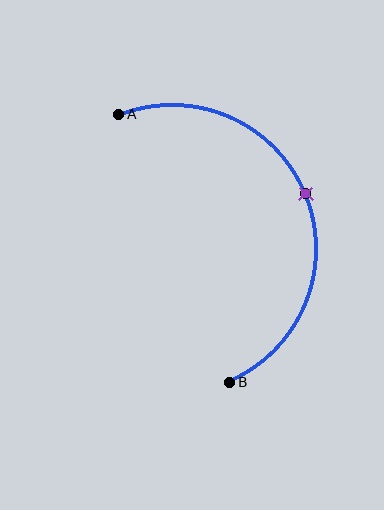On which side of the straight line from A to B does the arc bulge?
The arc bulges to the right of the straight line connecting A and B.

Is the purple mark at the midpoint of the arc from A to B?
Yes. The purple mark lies on the arc at equal arc-length from both A and B — it is the arc midpoint.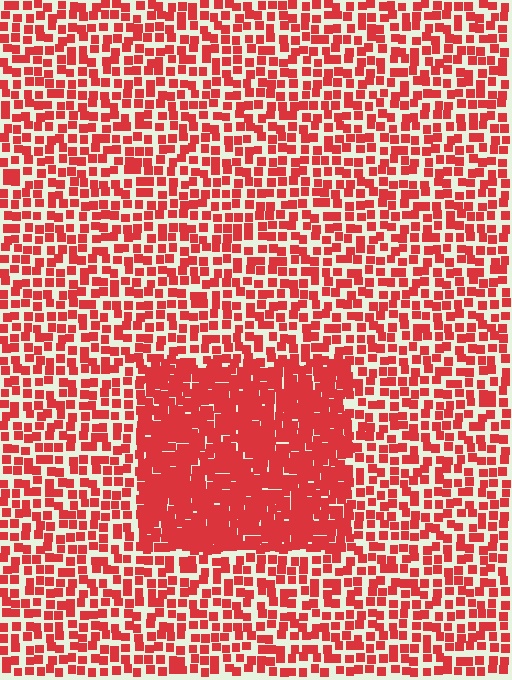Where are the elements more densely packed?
The elements are more densely packed inside the rectangle boundary.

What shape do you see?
I see a rectangle.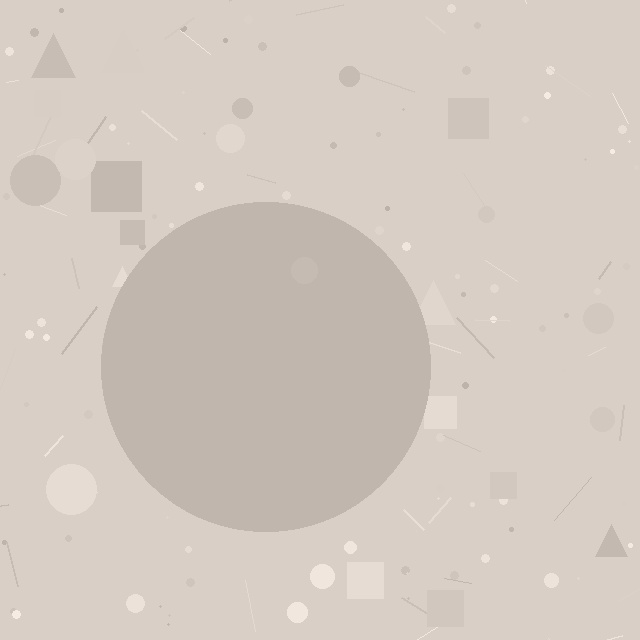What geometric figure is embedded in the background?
A circle is embedded in the background.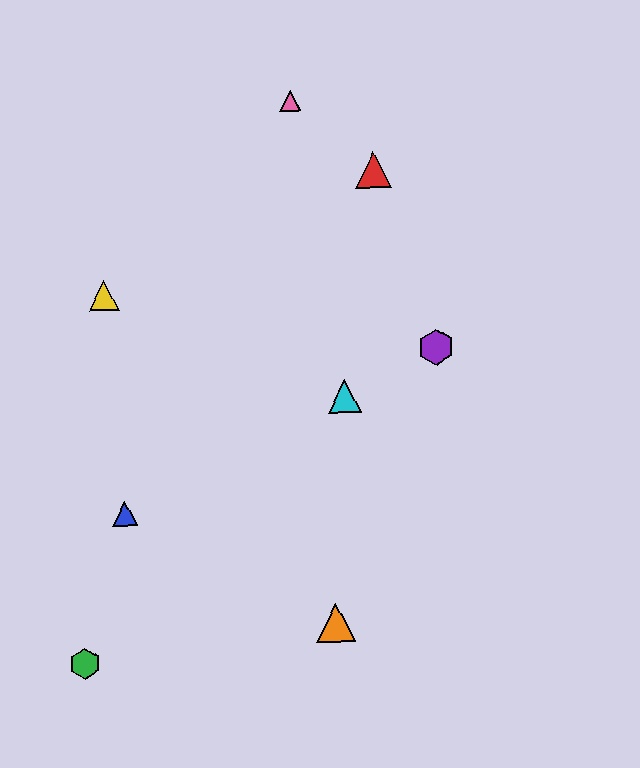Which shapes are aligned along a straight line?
The blue triangle, the purple hexagon, the cyan triangle are aligned along a straight line.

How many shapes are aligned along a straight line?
3 shapes (the blue triangle, the purple hexagon, the cyan triangle) are aligned along a straight line.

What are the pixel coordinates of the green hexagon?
The green hexagon is at (85, 664).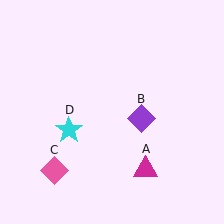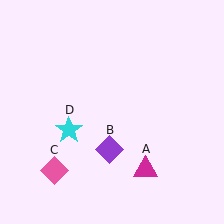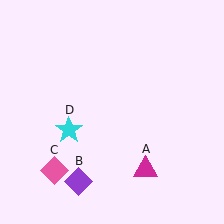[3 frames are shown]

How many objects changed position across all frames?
1 object changed position: purple diamond (object B).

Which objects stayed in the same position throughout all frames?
Magenta triangle (object A) and pink diamond (object C) and cyan star (object D) remained stationary.